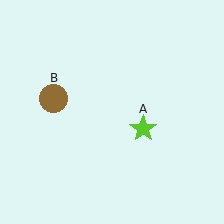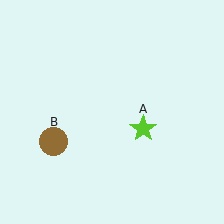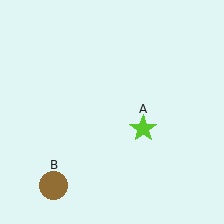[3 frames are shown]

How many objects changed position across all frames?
1 object changed position: brown circle (object B).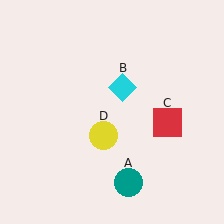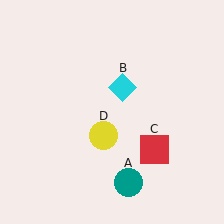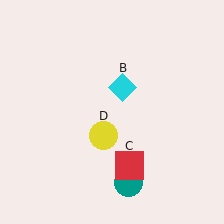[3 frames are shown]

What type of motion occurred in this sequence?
The red square (object C) rotated clockwise around the center of the scene.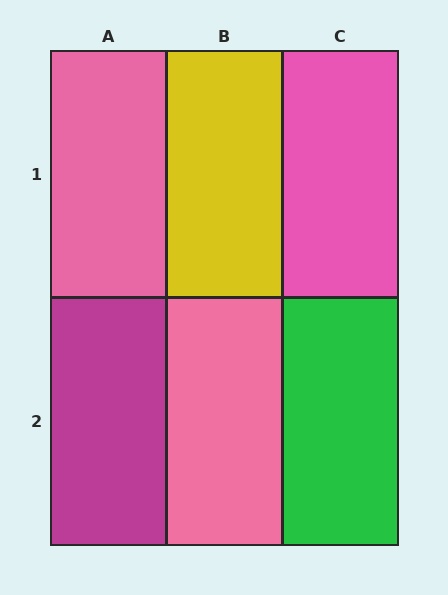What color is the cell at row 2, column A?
Magenta.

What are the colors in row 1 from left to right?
Pink, yellow, pink.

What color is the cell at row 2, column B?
Pink.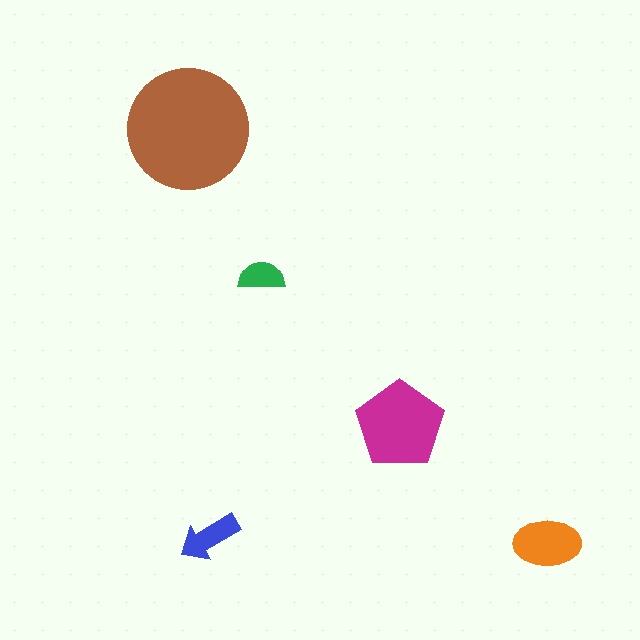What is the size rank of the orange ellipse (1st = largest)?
3rd.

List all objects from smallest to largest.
The green semicircle, the blue arrow, the orange ellipse, the magenta pentagon, the brown circle.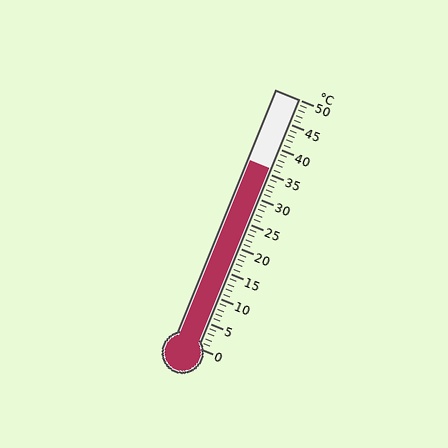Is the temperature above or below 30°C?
The temperature is above 30°C.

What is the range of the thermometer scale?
The thermometer scale ranges from 0°C to 50°C.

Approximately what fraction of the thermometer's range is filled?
The thermometer is filled to approximately 70% of its range.